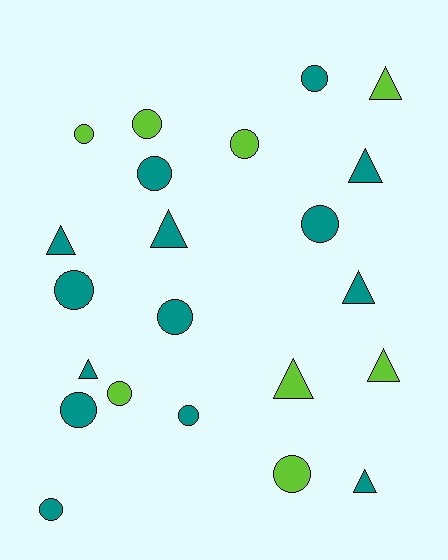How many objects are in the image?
There are 22 objects.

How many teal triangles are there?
There are 6 teal triangles.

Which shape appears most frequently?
Circle, with 13 objects.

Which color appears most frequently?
Teal, with 14 objects.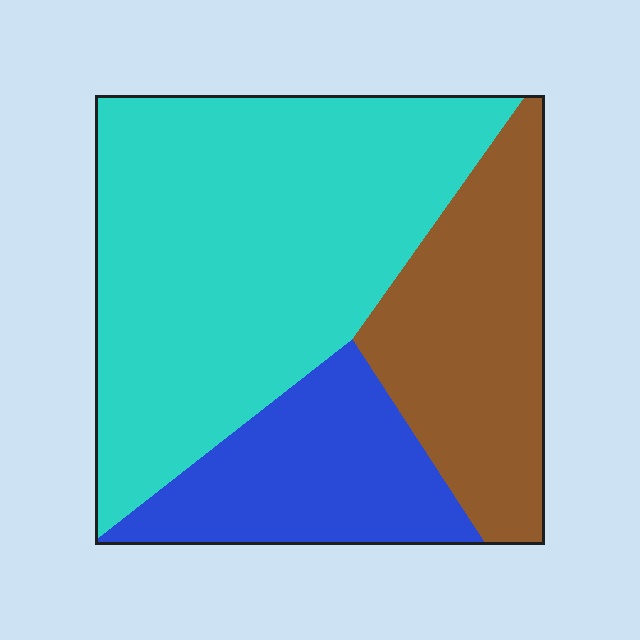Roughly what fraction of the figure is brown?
Brown covers around 25% of the figure.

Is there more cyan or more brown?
Cyan.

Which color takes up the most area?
Cyan, at roughly 55%.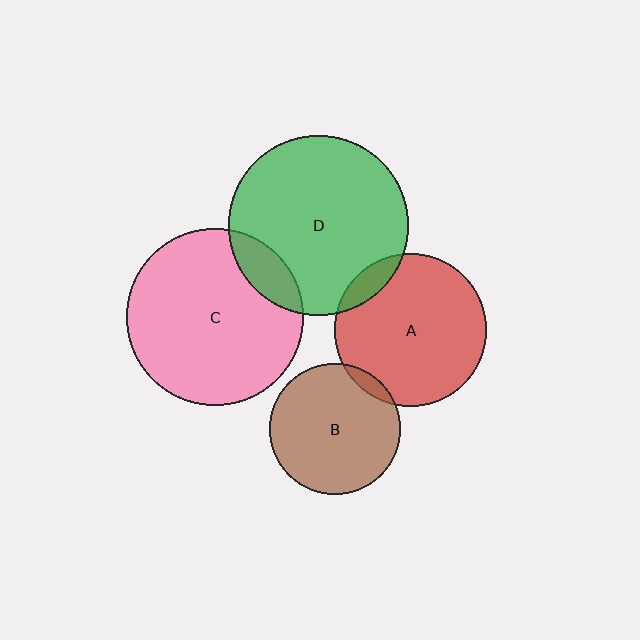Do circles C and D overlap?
Yes.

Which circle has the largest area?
Circle D (green).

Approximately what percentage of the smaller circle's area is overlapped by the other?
Approximately 10%.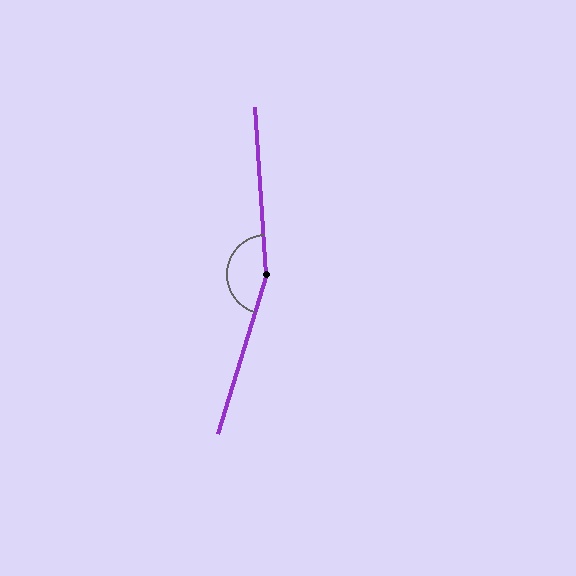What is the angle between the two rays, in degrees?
Approximately 159 degrees.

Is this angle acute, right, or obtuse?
It is obtuse.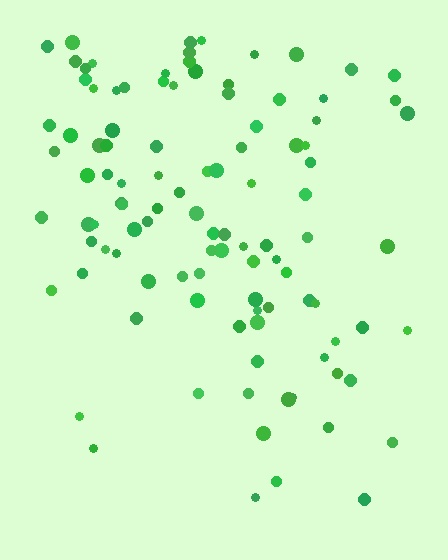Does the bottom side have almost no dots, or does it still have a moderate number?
Still a moderate number, just noticeably fewer than the top.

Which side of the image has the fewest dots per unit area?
The bottom.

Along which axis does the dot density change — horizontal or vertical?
Vertical.